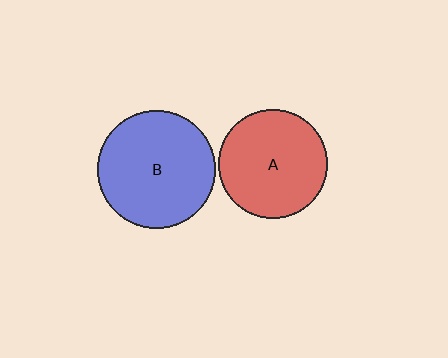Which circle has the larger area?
Circle B (blue).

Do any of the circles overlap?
No, none of the circles overlap.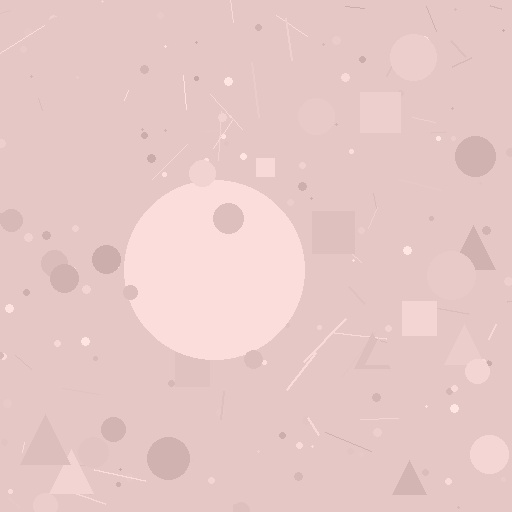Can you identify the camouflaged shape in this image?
The camouflaged shape is a circle.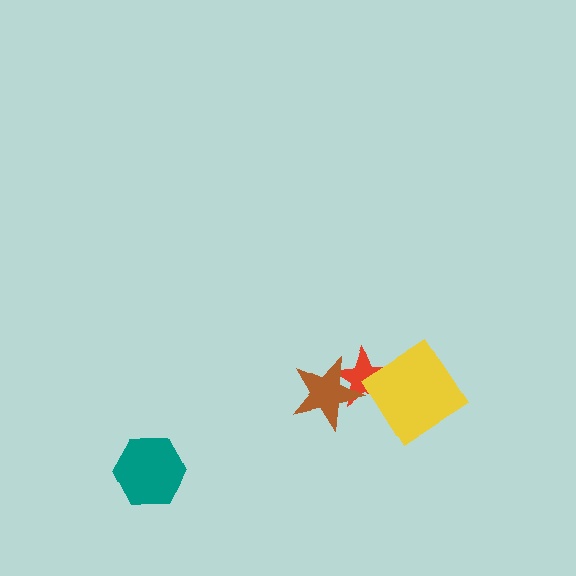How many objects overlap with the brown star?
1 object overlaps with the brown star.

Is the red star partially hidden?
Yes, it is partially covered by another shape.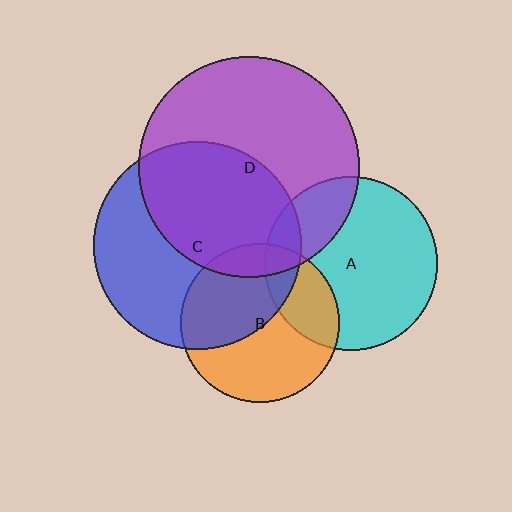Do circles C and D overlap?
Yes.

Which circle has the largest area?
Circle D (purple).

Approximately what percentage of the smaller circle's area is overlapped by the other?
Approximately 50%.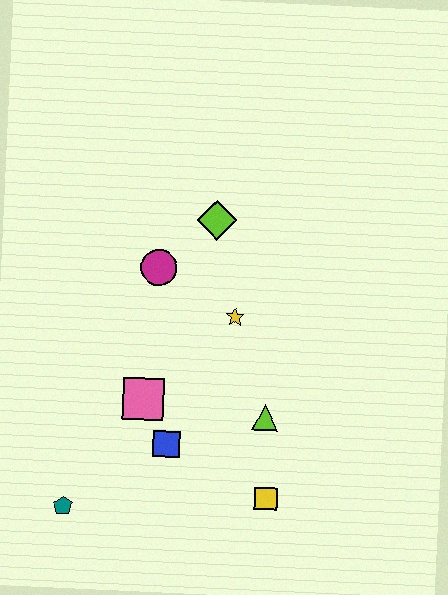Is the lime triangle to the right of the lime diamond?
Yes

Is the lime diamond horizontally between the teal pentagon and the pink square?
No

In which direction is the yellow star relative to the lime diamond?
The yellow star is below the lime diamond.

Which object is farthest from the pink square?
The lime diamond is farthest from the pink square.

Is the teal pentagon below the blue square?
Yes